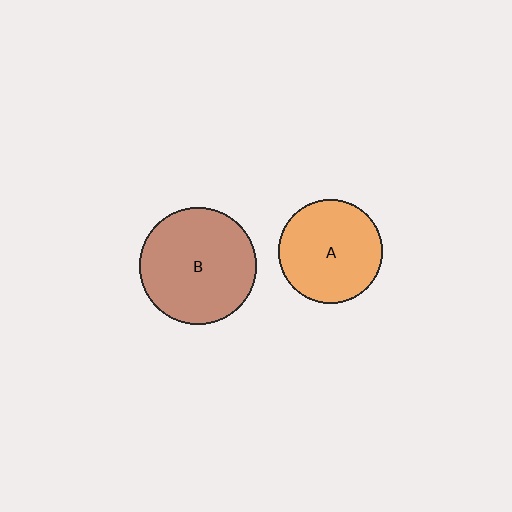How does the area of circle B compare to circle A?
Approximately 1.3 times.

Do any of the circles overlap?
No, none of the circles overlap.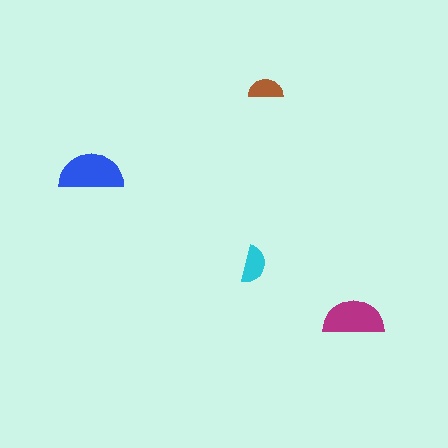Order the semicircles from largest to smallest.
the blue one, the magenta one, the cyan one, the brown one.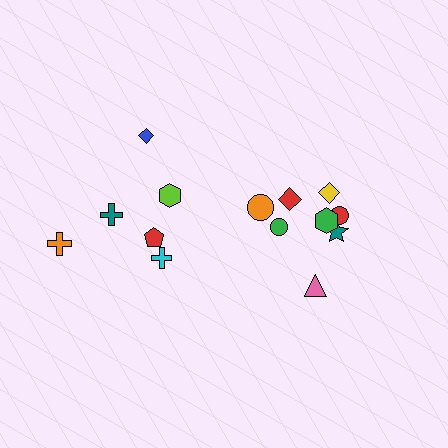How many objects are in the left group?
There are 6 objects.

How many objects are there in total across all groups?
There are 14 objects.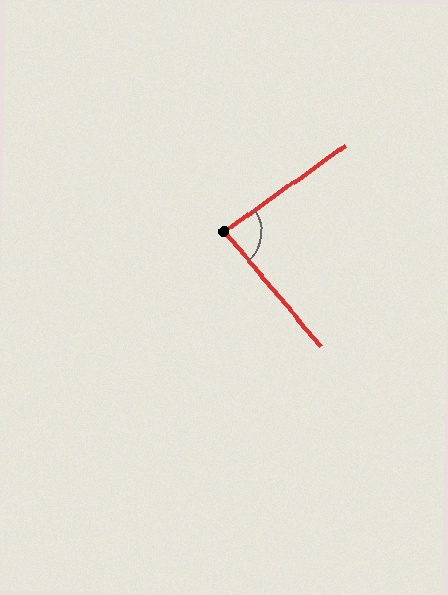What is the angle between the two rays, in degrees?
Approximately 86 degrees.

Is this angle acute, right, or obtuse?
It is approximately a right angle.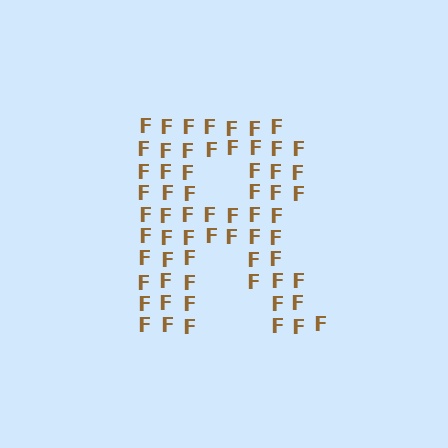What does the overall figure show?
The overall figure shows the letter R.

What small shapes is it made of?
It is made of small letter F's.